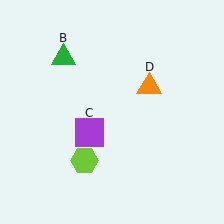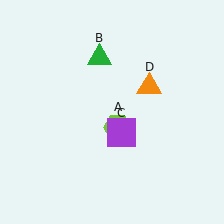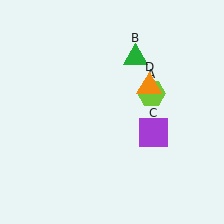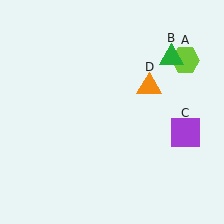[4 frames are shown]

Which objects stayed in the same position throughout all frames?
Orange triangle (object D) remained stationary.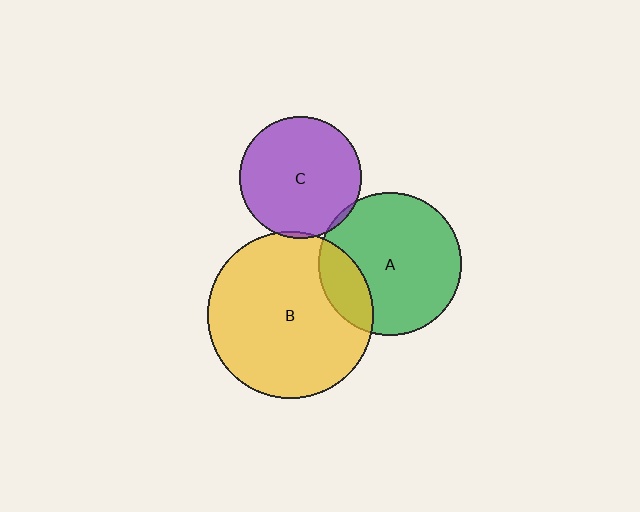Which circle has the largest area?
Circle B (yellow).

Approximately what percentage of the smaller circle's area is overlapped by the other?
Approximately 5%.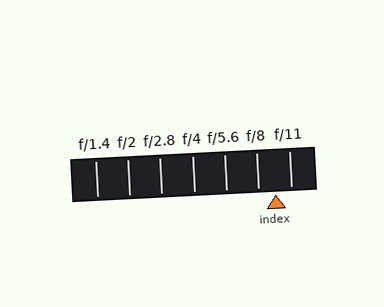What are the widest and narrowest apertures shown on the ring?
The widest aperture shown is f/1.4 and the narrowest is f/11.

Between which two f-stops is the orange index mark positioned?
The index mark is between f/8 and f/11.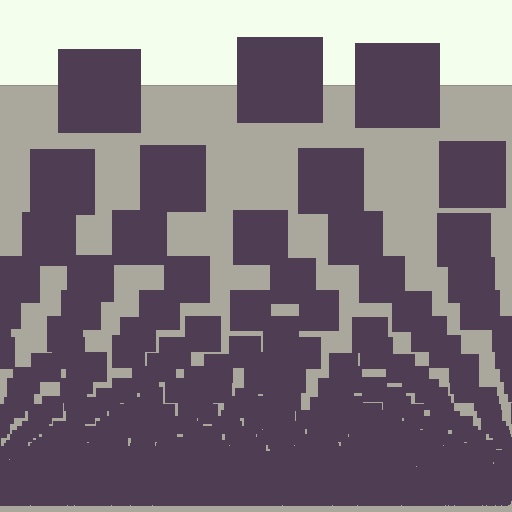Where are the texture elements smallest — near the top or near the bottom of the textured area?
Near the bottom.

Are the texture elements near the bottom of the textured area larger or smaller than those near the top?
Smaller. The gradient is inverted — elements near the bottom are smaller and denser.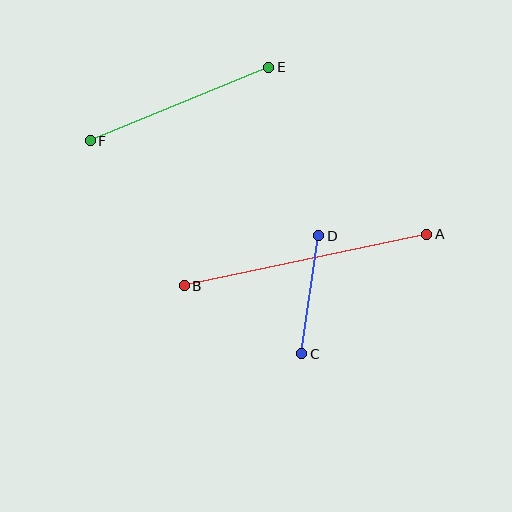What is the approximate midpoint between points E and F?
The midpoint is at approximately (180, 104) pixels.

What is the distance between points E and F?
The distance is approximately 193 pixels.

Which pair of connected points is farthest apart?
Points A and B are farthest apart.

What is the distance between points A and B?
The distance is approximately 248 pixels.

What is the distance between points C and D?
The distance is approximately 119 pixels.